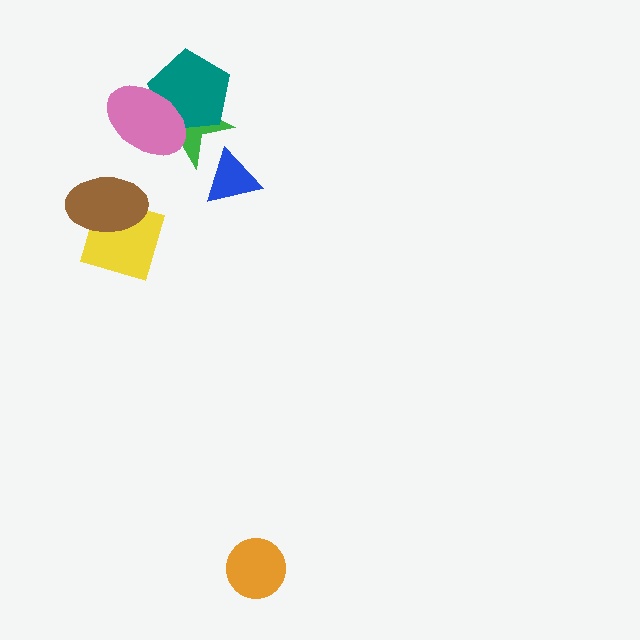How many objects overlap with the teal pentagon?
2 objects overlap with the teal pentagon.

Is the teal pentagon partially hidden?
Yes, it is partially covered by another shape.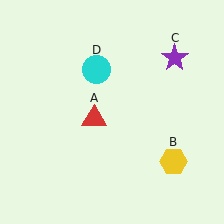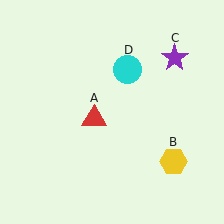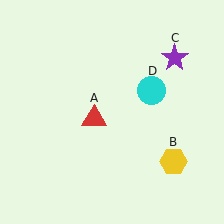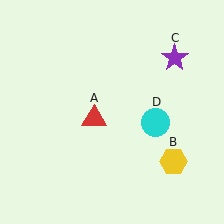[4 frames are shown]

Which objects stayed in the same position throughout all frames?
Red triangle (object A) and yellow hexagon (object B) and purple star (object C) remained stationary.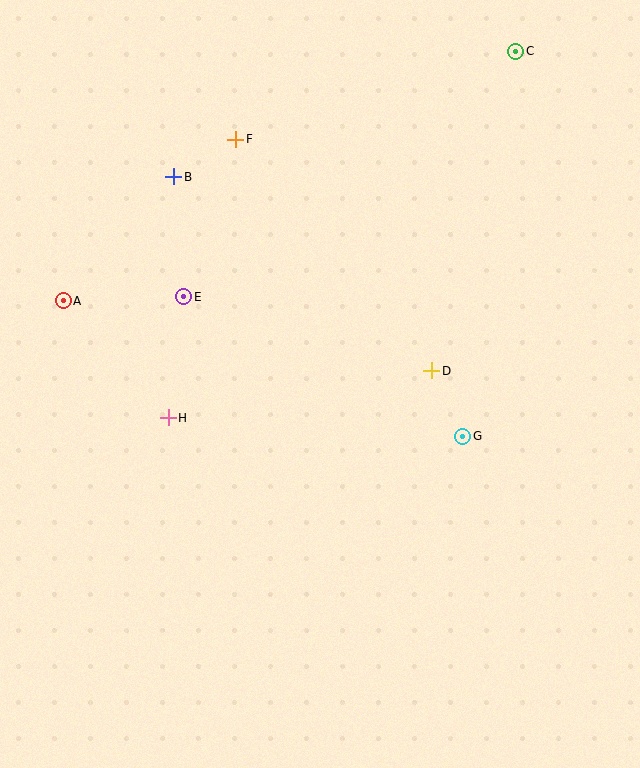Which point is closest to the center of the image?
Point D at (432, 371) is closest to the center.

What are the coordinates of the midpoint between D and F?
The midpoint between D and F is at (334, 255).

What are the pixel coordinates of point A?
Point A is at (63, 301).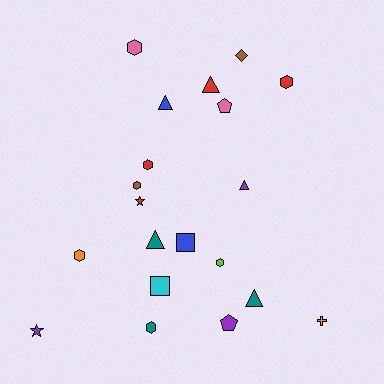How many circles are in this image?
There are no circles.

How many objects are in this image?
There are 20 objects.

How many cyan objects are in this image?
There is 1 cyan object.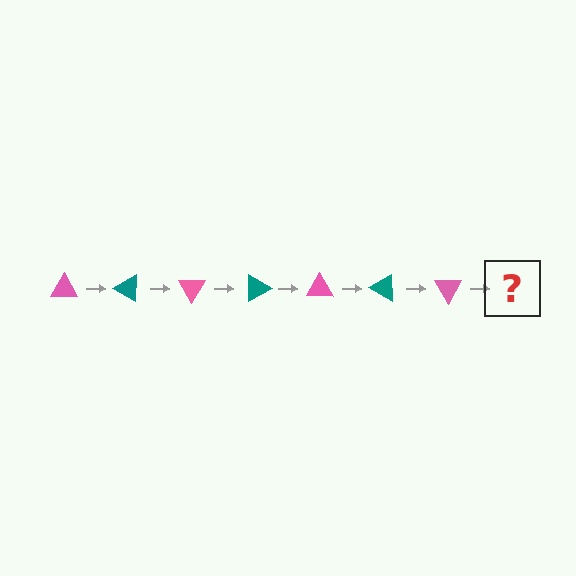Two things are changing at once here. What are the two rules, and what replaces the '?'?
The two rules are that it rotates 30 degrees each step and the color cycles through pink and teal. The '?' should be a teal triangle, rotated 210 degrees from the start.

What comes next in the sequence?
The next element should be a teal triangle, rotated 210 degrees from the start.